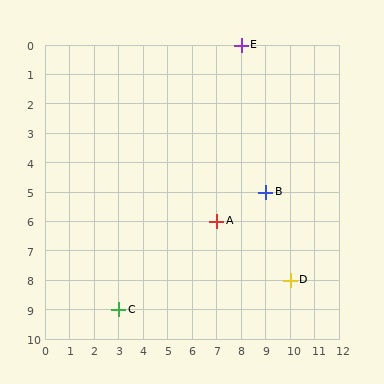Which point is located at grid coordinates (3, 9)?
Point C is at (3, 9).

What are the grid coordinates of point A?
Point A is at grid coordinates (7, 6).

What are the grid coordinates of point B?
Point B is at grid coordinates (9, 5).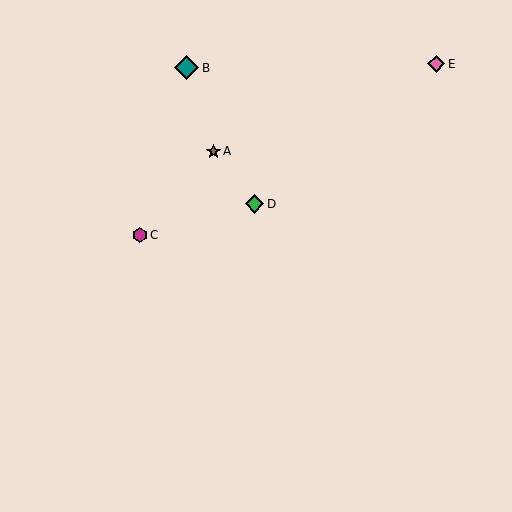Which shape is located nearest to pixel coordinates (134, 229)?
The magenta hexagon (labeled C) at (140, 235) is nearest to that location.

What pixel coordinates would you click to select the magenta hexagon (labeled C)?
Click at (140, 235) to select the magenta hexagon C.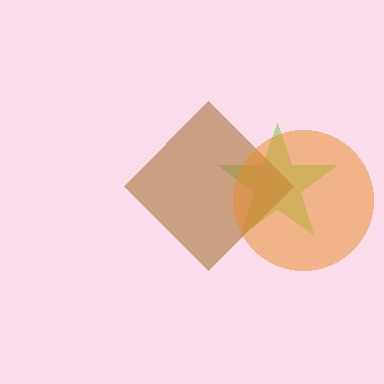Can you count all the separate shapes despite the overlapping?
Yes, there are 3 separate shapes.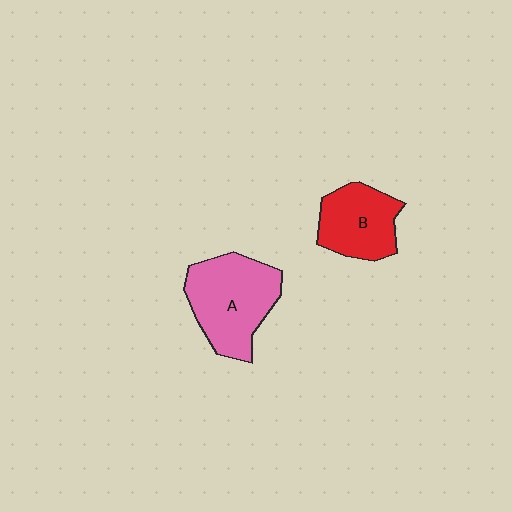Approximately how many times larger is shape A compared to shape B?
Approximately 1.4 times.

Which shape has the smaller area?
Shape B (red).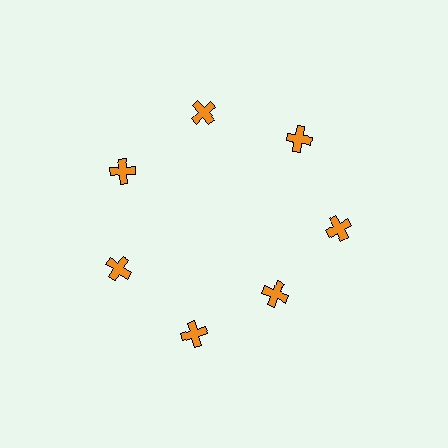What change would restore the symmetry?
The symmetry would be restored by moving it outward, back onto the ring so that all 7 crosses sit at equal angles and equal distance from the center.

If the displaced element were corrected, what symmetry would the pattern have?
It would have 7-fold rotational symmetry — the pattern would map onto itself every 51 degrees.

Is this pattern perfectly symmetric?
No. The 7 orange crosses are arranged in a ring, but one element near the 5 o'clock position is pulled inward toward the center, breaking the 7-fold rotational symmetry.